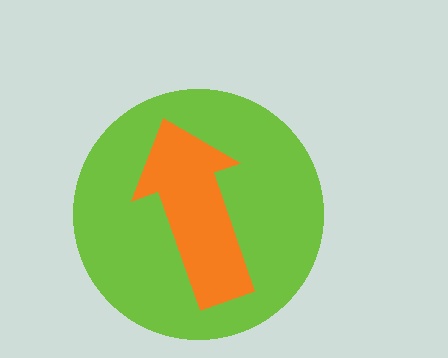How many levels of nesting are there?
2.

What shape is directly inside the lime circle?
The orange arrow.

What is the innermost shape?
The orange arrow.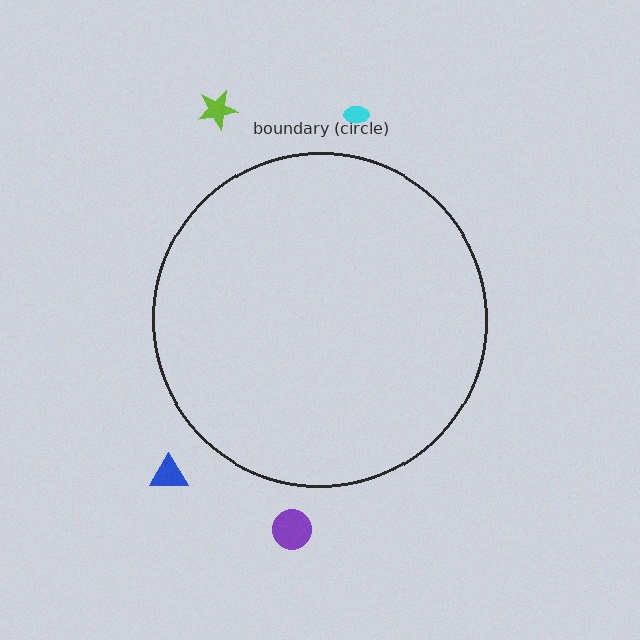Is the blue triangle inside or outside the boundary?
Outside.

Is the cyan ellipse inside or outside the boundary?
Outside.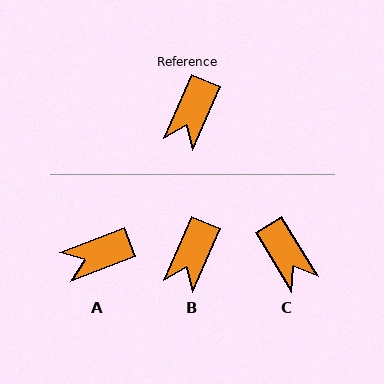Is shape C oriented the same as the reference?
No, it is off by about 54 degrees.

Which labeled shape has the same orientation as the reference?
B.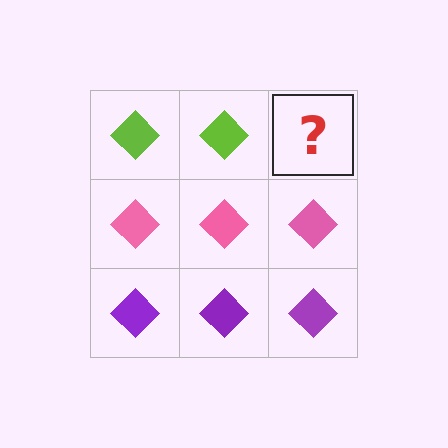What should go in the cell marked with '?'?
The missing cell should contain a lime diamond.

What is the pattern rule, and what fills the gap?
The rule is that each row has a consistent color. The gap should be filled with a lime diamond.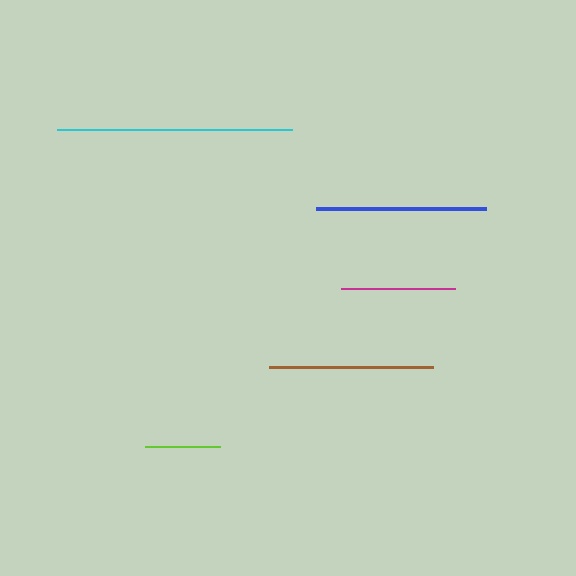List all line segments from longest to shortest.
From longest to shortest: cyan, blue, brown, magenta, lime.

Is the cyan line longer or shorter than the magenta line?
The cyan line is longer than the magenta line.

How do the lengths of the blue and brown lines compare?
The blue and brown lines are approximately the same length.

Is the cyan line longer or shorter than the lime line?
The cyan line is longer than the lime line.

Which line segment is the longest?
The cyan line is the longest at approximately 235 pixels.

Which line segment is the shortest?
The lime line is the shortest at approximately 75 pixels.